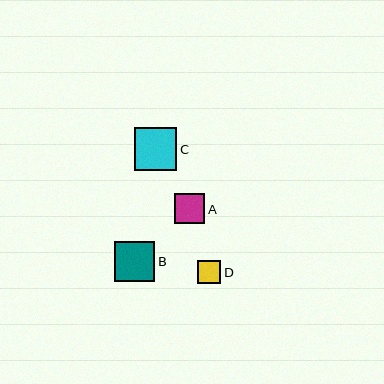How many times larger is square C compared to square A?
Square C is approximately 1.4 times the size of square A.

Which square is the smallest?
Square D is the smallest with a size of approximately 23 pixels.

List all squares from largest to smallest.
From largest to smallest: C, B, A, D.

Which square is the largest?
Square C is the largest with a size of approximately 43 pixels.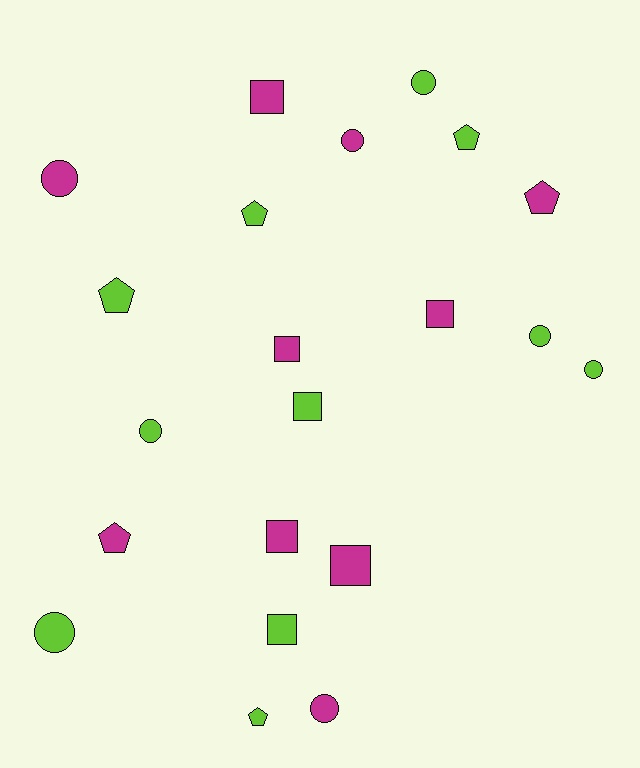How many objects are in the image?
There are 21 objects.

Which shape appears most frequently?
Circle, with 8 objects.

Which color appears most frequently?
Lime, with 11 objects.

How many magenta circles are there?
There are 3 magenta circles.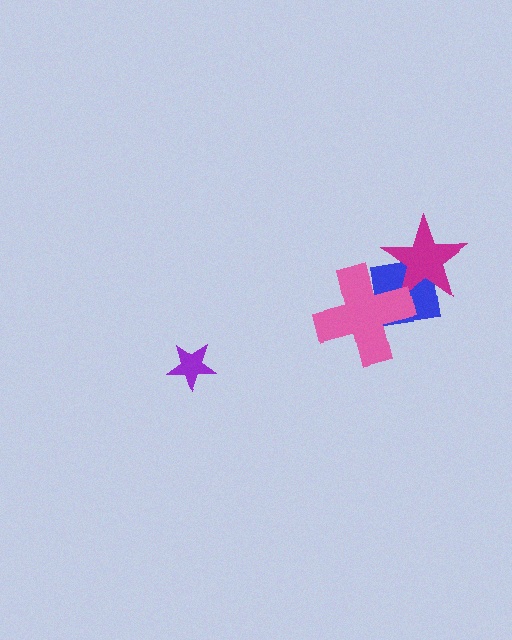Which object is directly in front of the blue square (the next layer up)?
The magenta star is directly in front of the blue square.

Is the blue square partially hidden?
Yes, it is partially covered by another shape.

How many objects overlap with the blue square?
2 objects overlap with the blue square.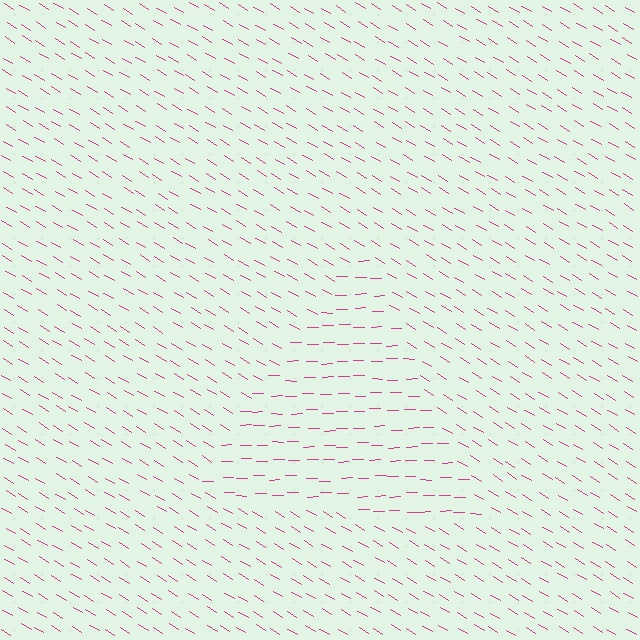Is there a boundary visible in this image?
Yes, there is a texture boundary formed by a change in line orientation.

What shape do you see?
I see a triangle.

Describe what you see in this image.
The image is filled with small magenta line segments. A triangle region in the image has lines oriented differently from the surrounding lines, creating a visible texture boundary.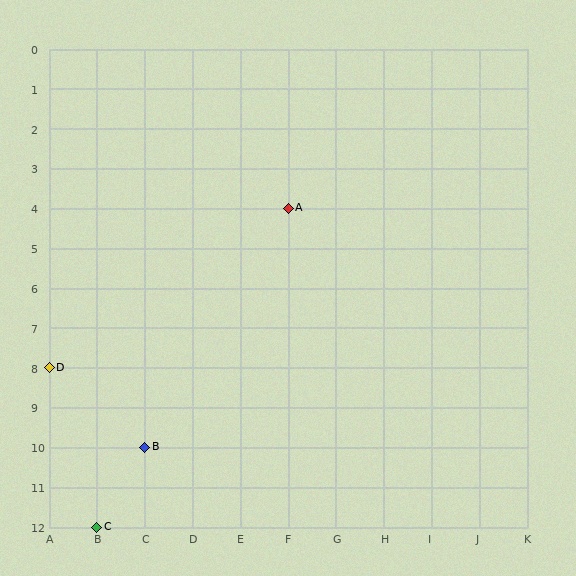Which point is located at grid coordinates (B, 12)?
Point C is at (B, 12).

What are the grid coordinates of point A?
Point A is at grid coordinates (F, 4).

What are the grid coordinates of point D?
Point D is at grid coordinates (A, 8).